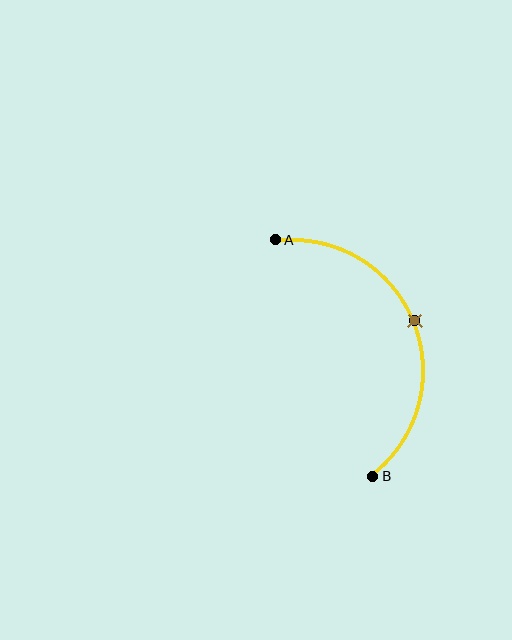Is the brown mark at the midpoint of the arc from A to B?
Yes. The brown mark lies on the arc at equal arc-length from both A and B — it is the arc midpoint.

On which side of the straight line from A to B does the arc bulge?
The arc bulges to the right of the straight line connecting A and B.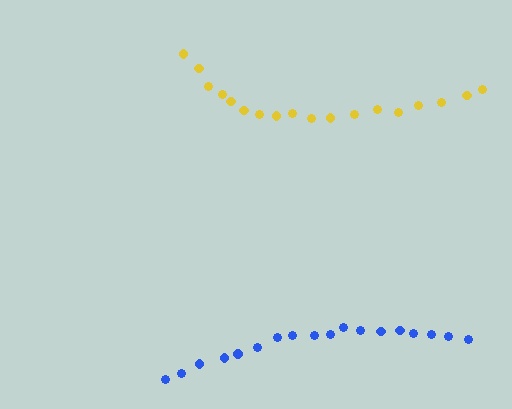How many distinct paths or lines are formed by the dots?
There are 2 distinct paths.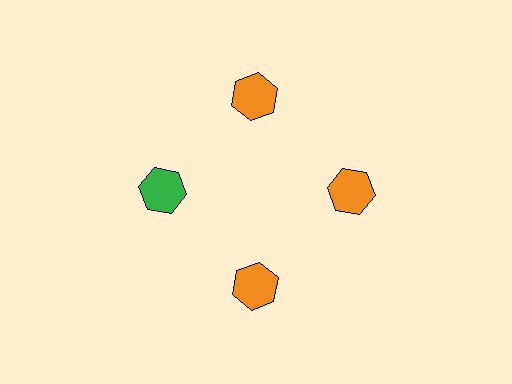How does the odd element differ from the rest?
It has a different color: green instead of orange.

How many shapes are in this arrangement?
There are 4 shapes arranged in a ring pattern.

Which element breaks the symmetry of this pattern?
The green hexagon at roughly the 9 o'clock position breaks the symmetry. All other shapes are orange hexagons.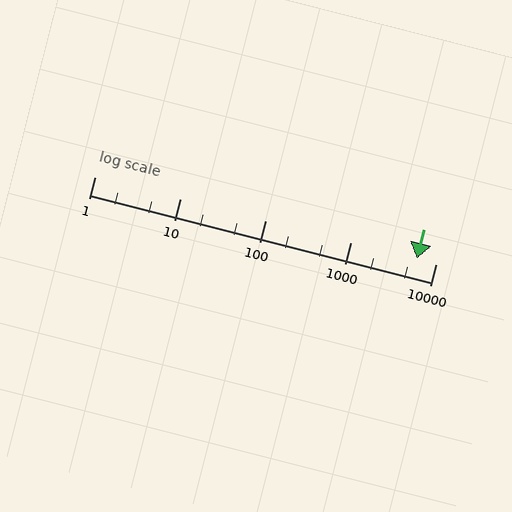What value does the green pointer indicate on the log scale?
The pointer indicates approximately 6000.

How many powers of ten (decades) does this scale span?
The scale spans 4 decades, from 1 to 10000.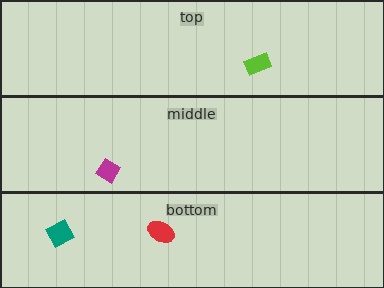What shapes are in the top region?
The lime rectangle.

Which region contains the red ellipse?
The bottom region.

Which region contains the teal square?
The bottom region.